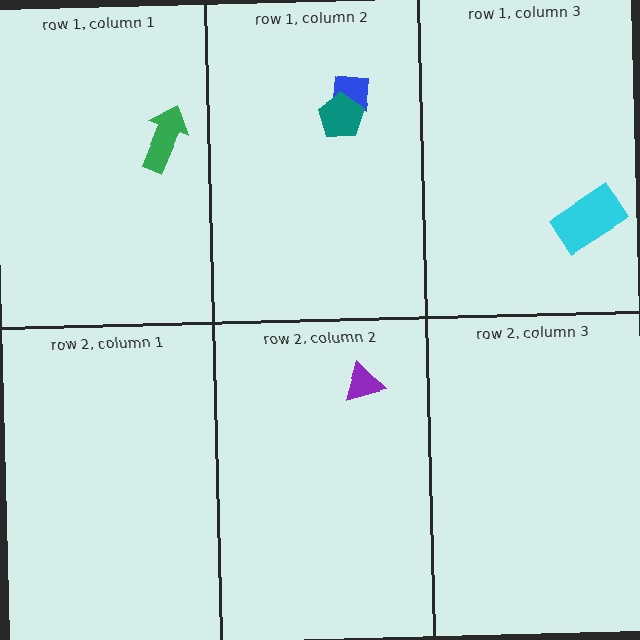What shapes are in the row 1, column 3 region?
The cyan rectangle.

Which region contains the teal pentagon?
The row 1, column 2 region.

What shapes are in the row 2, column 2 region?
The purple triangle.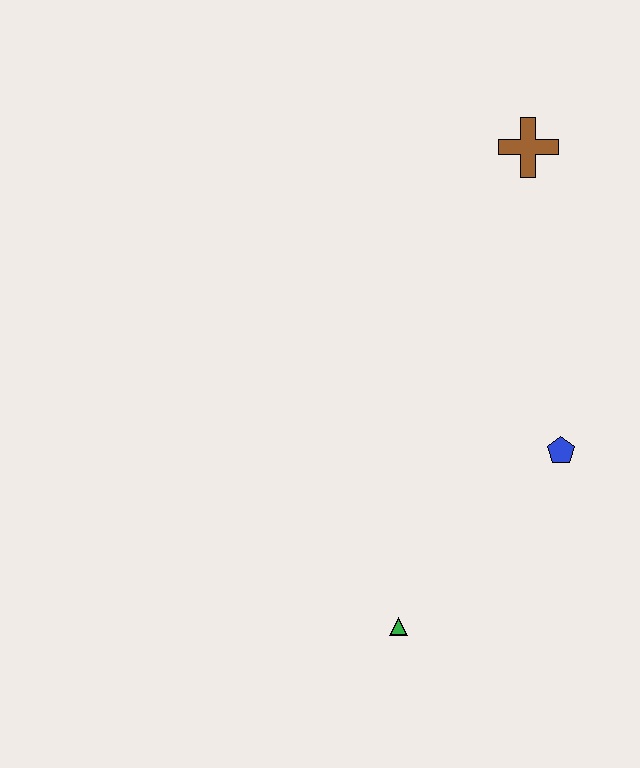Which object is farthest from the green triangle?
The brown cross is farthest from the green triangle.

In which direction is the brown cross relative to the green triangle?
The brown cross is above the green triangle.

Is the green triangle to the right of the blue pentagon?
No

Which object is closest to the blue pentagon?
The green triangle is closest to the blue pentagon.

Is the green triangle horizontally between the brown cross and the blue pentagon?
No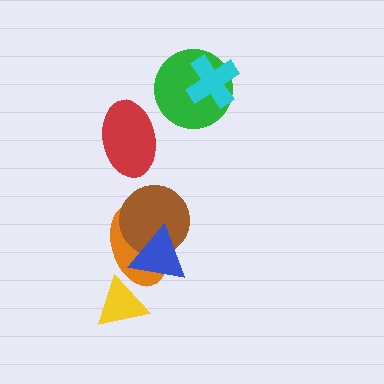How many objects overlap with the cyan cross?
1 object overlaps with the cyan cross.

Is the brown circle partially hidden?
Yes, it is partially covered by another shape.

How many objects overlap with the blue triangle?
2 objects overlap with the blue triangle.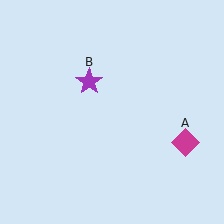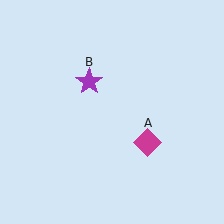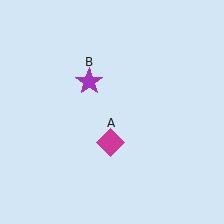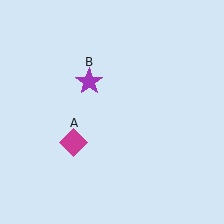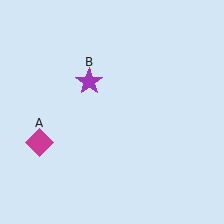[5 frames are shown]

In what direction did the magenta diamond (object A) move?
The magenta diamond (object A) moved left.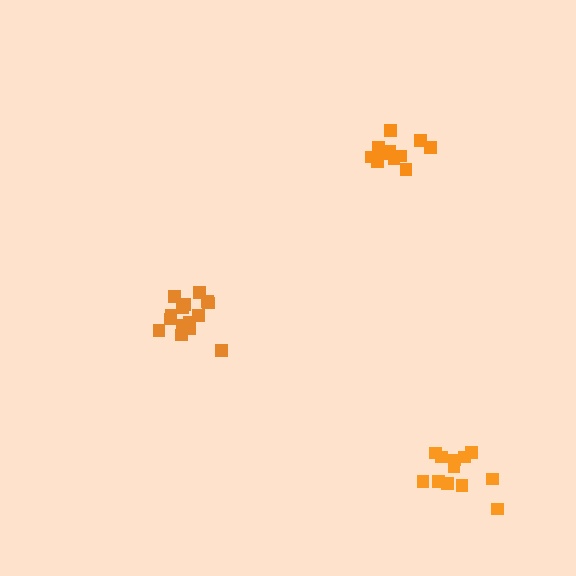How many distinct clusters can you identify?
There are 3 distinct clusters.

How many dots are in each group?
Group 1: 11 dots, Group 2: 16 dots, Group 3: 12 dots (39 total).